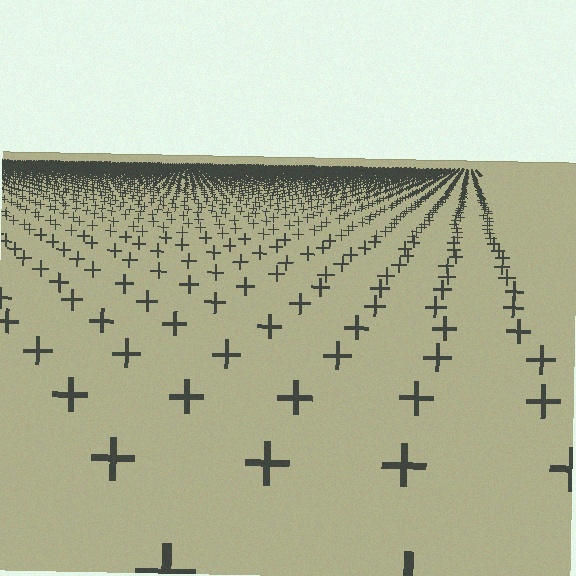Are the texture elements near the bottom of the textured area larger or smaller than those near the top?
Larger. Near the bottom, elements are closer to the viewer and appear at a bigger on-screen size.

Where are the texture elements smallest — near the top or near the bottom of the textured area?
Near the top.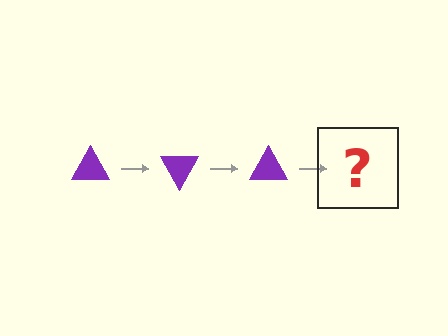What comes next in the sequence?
The next element should be a purple triangle rotated 180 degrees.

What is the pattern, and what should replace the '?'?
The pattern is that the triangle rotates 60 degrees each step. The '?' should be a purple triangle rotated 180 degrees.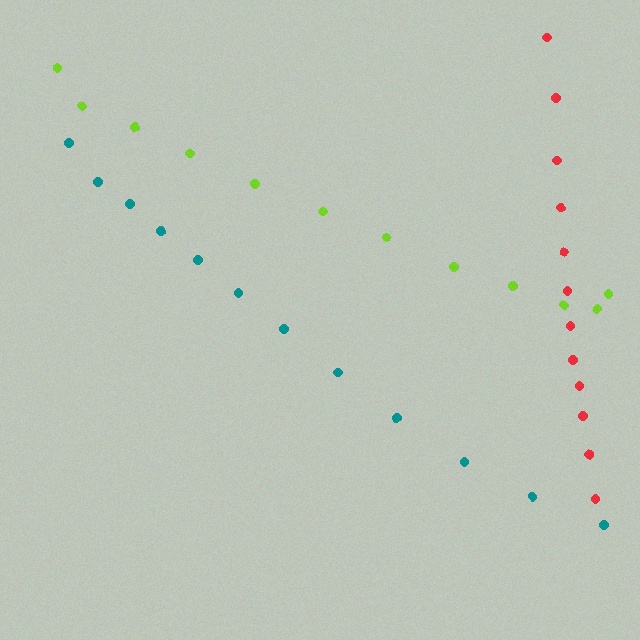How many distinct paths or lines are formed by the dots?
There are 3 distinct paths.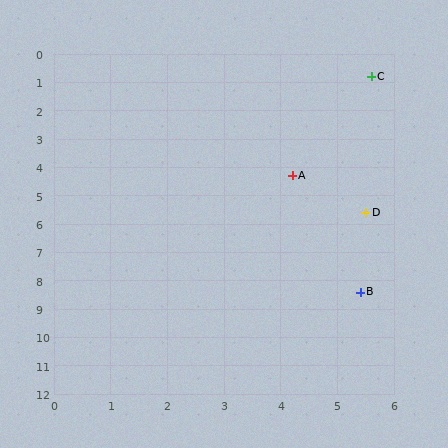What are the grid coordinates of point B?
Point B is at approximately (5.4, 8.4).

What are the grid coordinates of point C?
Point C is at approximately (5.6, 0.8).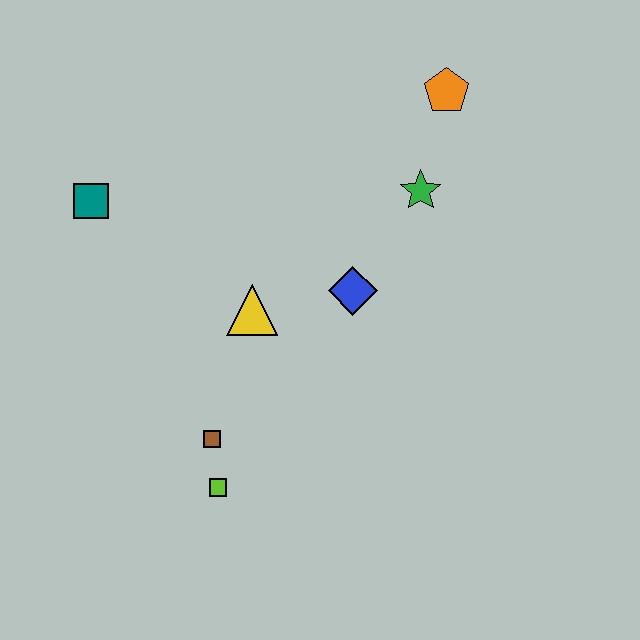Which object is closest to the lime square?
The brown square is closest to the lime square.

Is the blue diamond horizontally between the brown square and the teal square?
No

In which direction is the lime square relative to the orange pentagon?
The lime square is below the orange pentagon.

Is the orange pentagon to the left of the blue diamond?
No